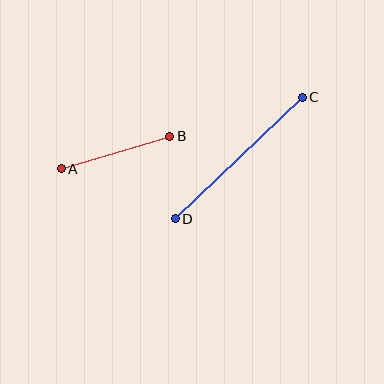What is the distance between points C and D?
The distance is approximately 176 pixels.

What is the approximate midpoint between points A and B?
The midpoint is at approximately (115, 152) pixels.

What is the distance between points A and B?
The distance is approximately 113 pixels.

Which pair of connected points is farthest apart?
Points C and D are farthest apart.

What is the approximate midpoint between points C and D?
The midpoint is at approximately (239, 158) pixels.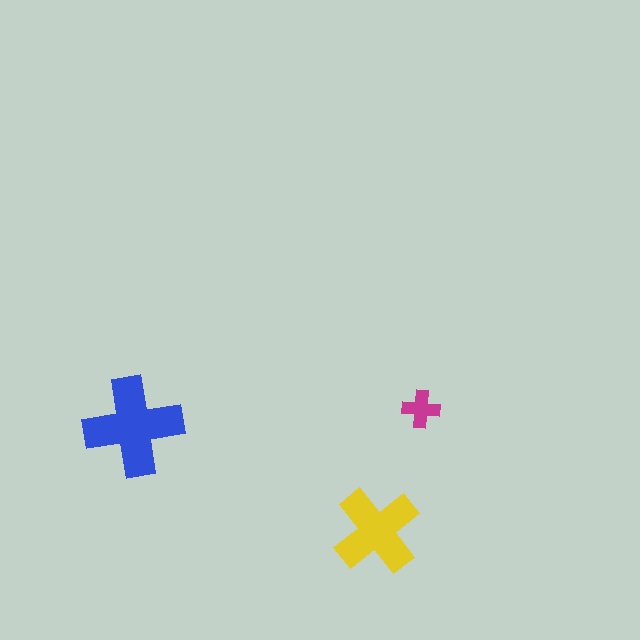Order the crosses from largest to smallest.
the blue one, the yellow one, the magenta one.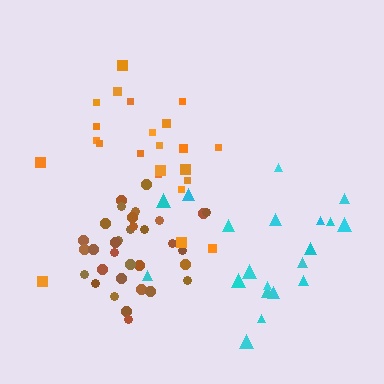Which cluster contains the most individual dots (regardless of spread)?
Brown (33).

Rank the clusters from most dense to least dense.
brown, orange, cyan.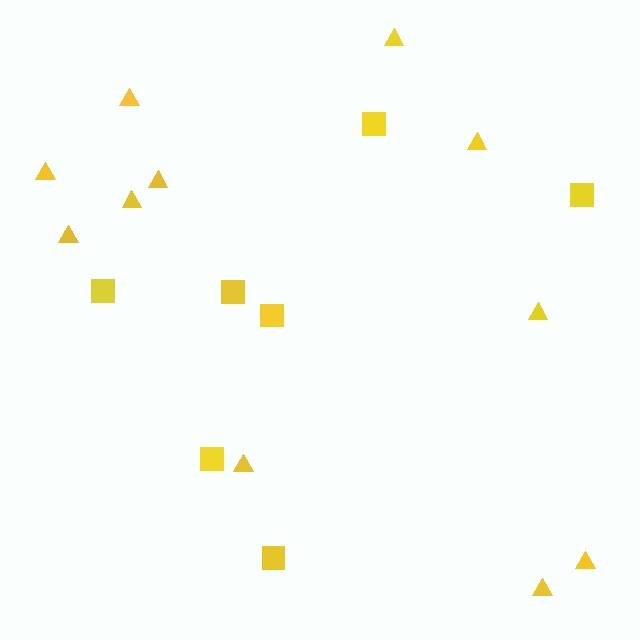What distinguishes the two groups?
There are 2 groups: one group of squares (7) and one group of triangles (11).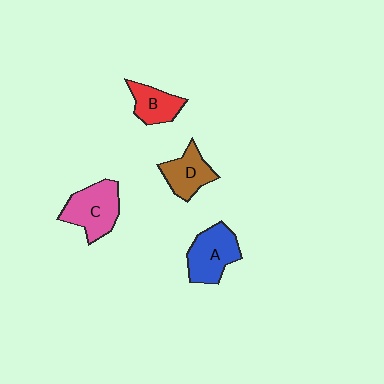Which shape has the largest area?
Shape C (pink).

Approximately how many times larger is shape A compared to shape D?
Approximately 1.2 times.